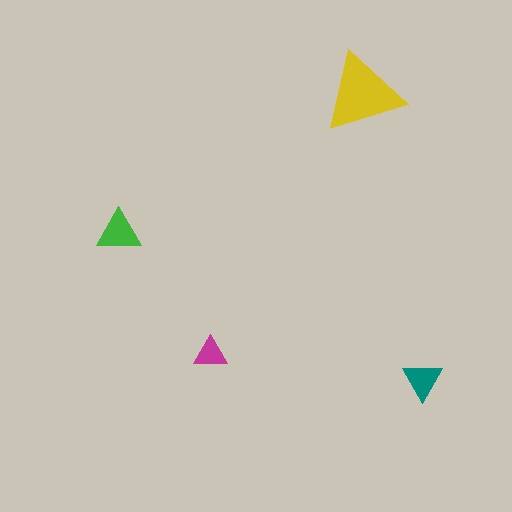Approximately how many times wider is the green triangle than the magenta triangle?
About 1.5 times wider.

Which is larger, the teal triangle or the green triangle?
The green one.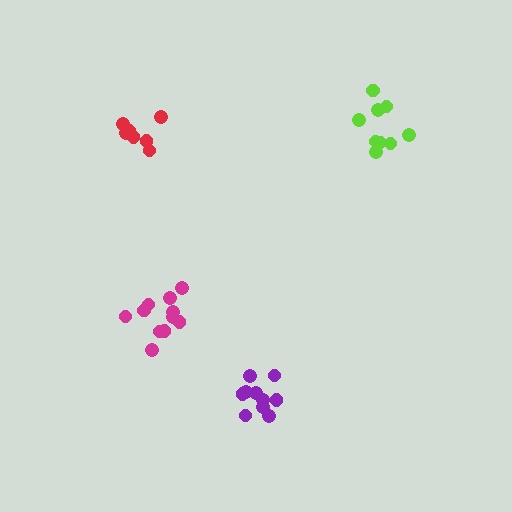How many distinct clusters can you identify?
There are 4 distinct clusters.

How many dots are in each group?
Group 1: 9 dots, Group 2: 11 dots, Group 3: 10 dots, Group 4: 7 dots (37 total).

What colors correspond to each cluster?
The clusters are colored: lime, magenta, purple, red.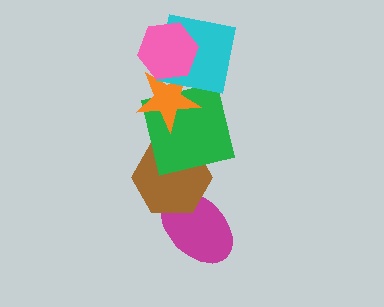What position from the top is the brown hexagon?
The brown hexagon is 5th from the top.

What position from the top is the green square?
The green square is 4th from the top.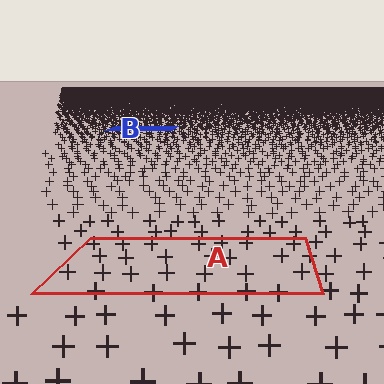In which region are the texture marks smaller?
The texture marks are smaller in region B, because it is farther away.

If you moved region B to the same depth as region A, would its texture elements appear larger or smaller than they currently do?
They would appear larger. At a closer depth, the same texture elements are projected at a bigger on-screen size.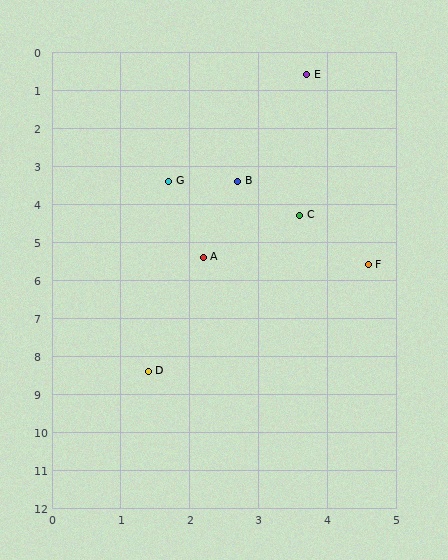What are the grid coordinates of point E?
Point E is at approximately (3.7, 0.6).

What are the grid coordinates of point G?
Point G is at approximately (1.7, 3.4).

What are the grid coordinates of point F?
Point F is at approximately (4.6, 5.6).